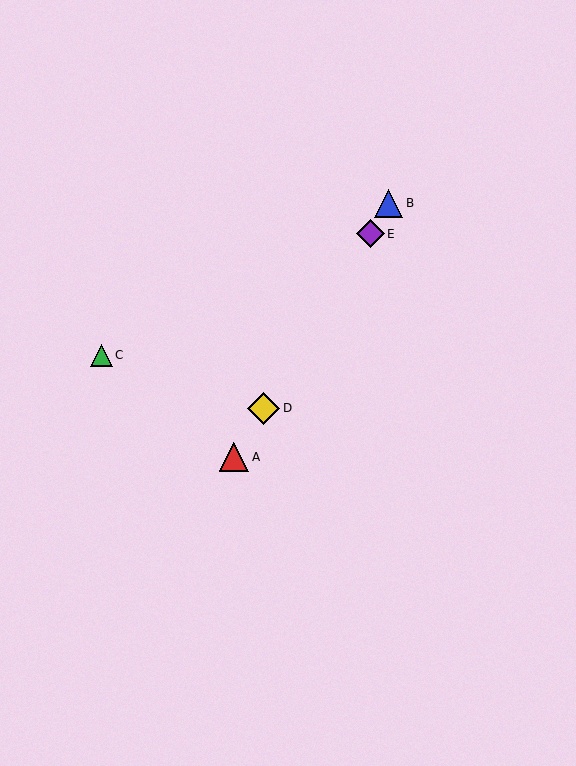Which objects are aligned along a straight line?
Objects A, B, D, E are aligned along a straight line.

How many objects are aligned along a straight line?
4 objects (A, B, D, E) are aligned along a straight line.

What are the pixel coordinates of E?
Object E is at (370, 234).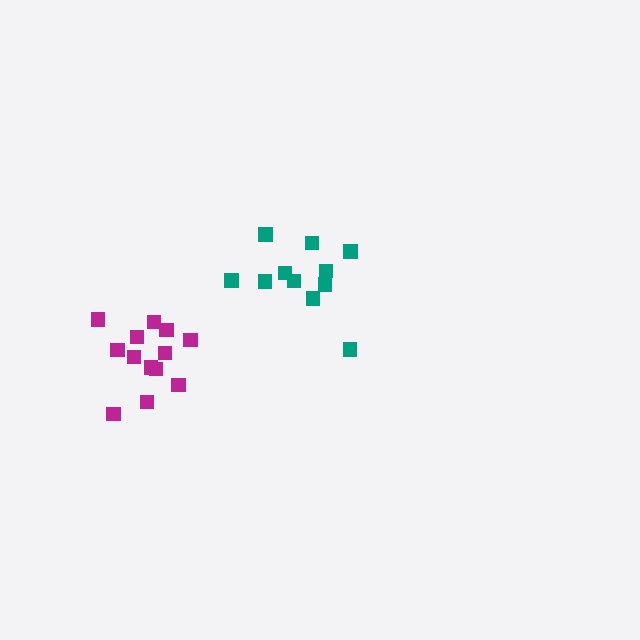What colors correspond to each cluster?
The clusters are colored: teal, magenta.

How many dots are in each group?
Group 1: 11 dots, Group 2: 13 dots (24 total).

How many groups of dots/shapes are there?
There are 2 groups.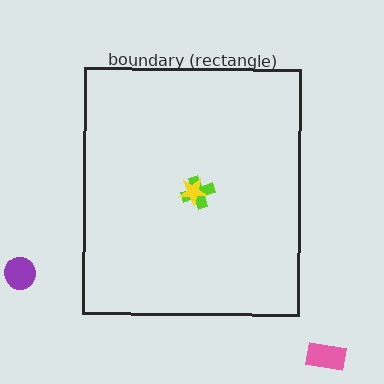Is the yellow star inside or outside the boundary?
Inside.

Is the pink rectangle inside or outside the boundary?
Outside.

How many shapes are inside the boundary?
2 inside, 2 outside.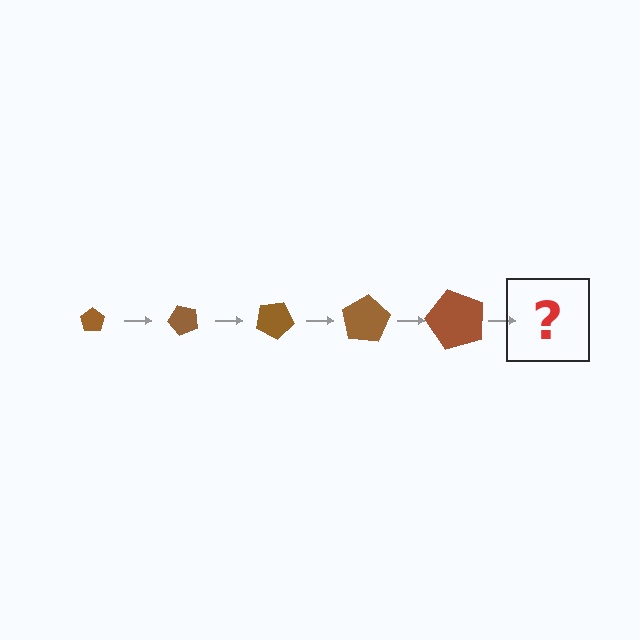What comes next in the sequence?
The next element should be a pentagon, larger than the previous one and rotated 250 degrees from the start.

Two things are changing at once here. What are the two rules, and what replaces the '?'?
The two rules are that the pentagon grows larger each step and it rotates 50 degrees each step. The '?' should be a pentagon, larger than the previous one and rotated 250 degrees from the start.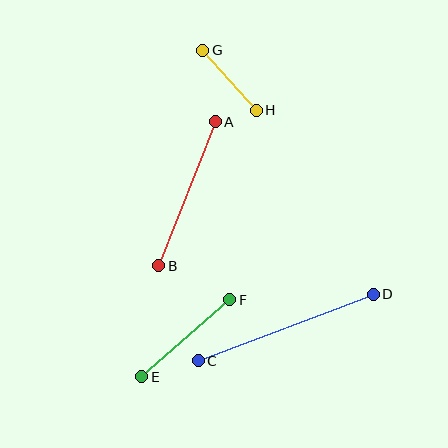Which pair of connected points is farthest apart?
Points C and D are farthest apart.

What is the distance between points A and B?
The distance is approximately 155 pixels.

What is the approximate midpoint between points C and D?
The midpoint is at approximately (286, 328) pixels.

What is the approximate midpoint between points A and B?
The midpoint is at approximately (187, 194) pixels.